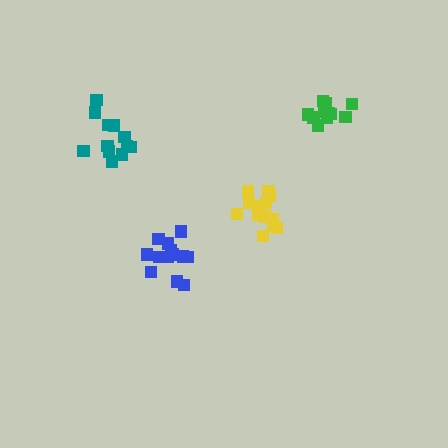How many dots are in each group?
Group 1: 14 dots, Group 2: 12 dots, Group 3: 13 dots, Group 4: 11 dots (50 total).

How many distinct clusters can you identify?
There are 4 distinct clusters.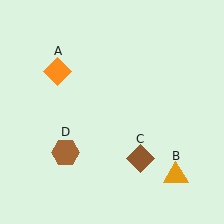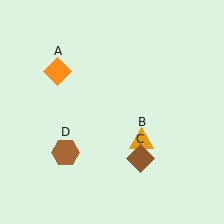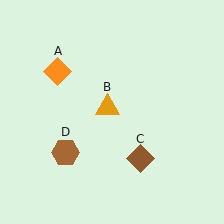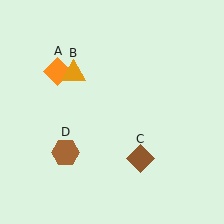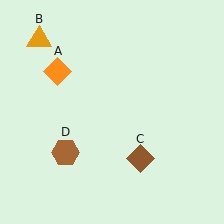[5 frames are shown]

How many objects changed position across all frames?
1 object changed position: orange triangle (object B).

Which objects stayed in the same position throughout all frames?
Orange diamond (object A) and brown diamond (object C) and brown hexagon (object D) remained stationary.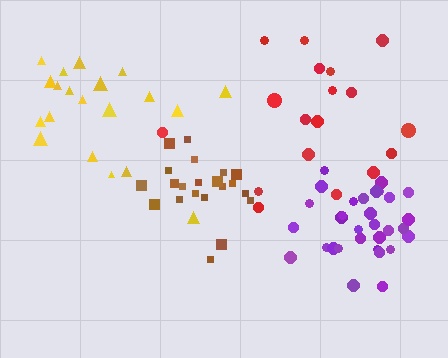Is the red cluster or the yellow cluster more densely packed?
Yellow.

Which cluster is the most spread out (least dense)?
Red.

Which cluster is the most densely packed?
Purple.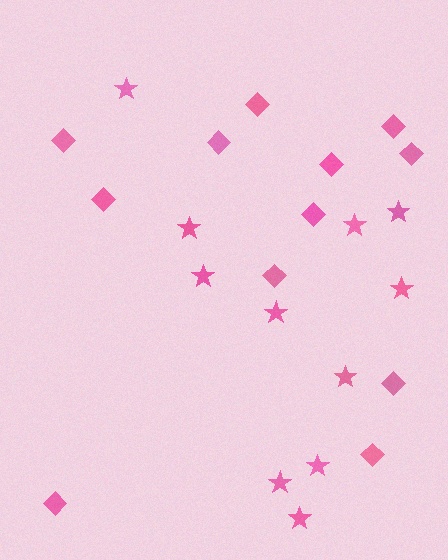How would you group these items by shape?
There are 2 groups: one group of diamonds (12) and one group of stars (11).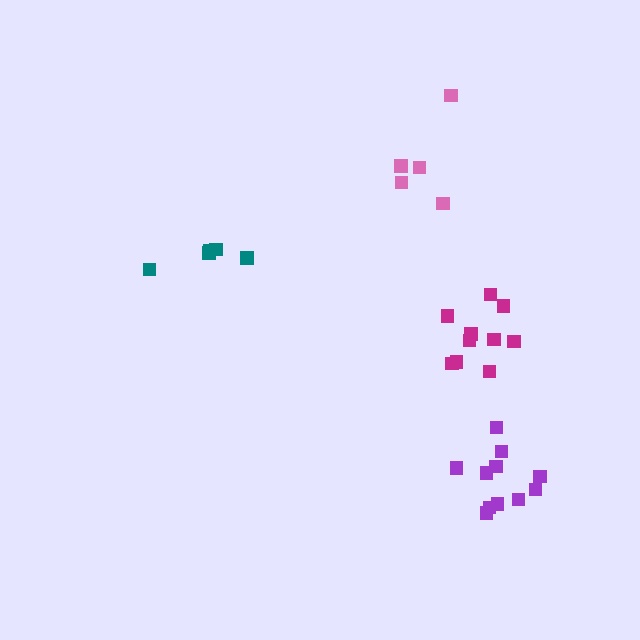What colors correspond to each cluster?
The clusters are colored: purple, teal, pink, magenta.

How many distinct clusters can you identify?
There are 4 distinct clusters.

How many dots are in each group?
Group 1: 11 dots, Group 2: 5 dots, Group 3: 5 dots, Group 4: 10 dots (31 total).